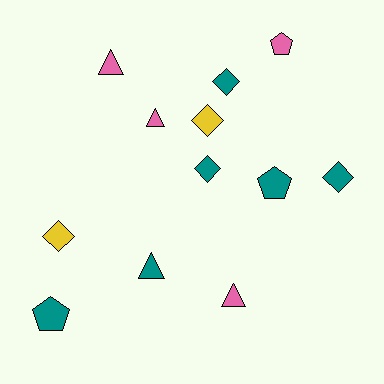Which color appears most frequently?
Teal, with 6 objects.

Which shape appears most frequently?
Diamond, with 5 objects.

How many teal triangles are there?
There is 1 teal triangle.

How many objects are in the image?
There are 12 objects.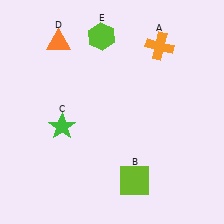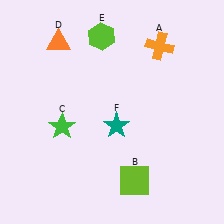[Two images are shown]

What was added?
A teal star (F) was added in Image 2.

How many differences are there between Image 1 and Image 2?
There is 1 difference between the two images.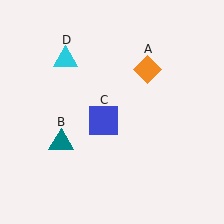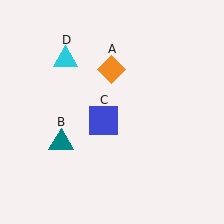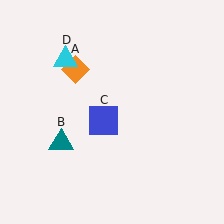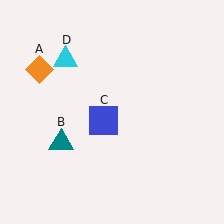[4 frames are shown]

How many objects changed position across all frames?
1 object changed position: orange diamond (object A).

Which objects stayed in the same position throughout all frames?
Teal triangle (object B) and blue square (object C) and cyan triangle (object D) remained stationary.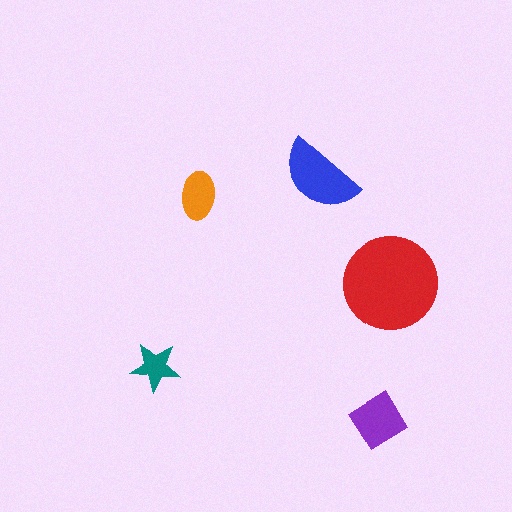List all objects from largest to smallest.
The red circle, the blue semicircle, the purple diamond, the orange ellipse, the teal star.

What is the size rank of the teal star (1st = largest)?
5th.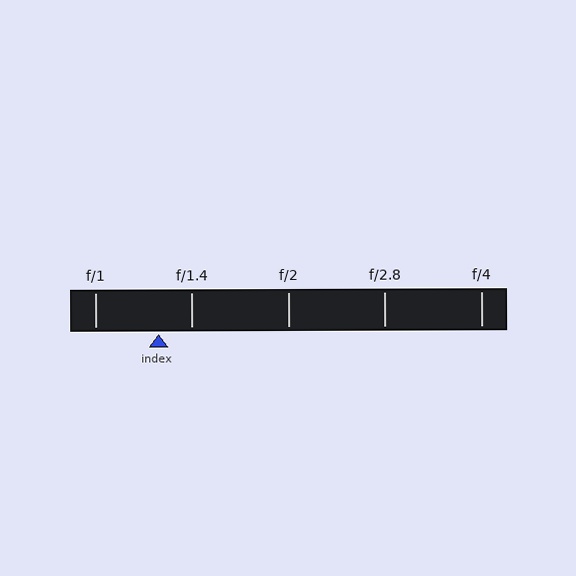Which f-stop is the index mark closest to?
The index mark is closest to f/1.4.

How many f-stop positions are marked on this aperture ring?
There are 5 f-stop positions marked.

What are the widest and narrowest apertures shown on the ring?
The widest aperture shown is f/1 and the narrowest is f/4.